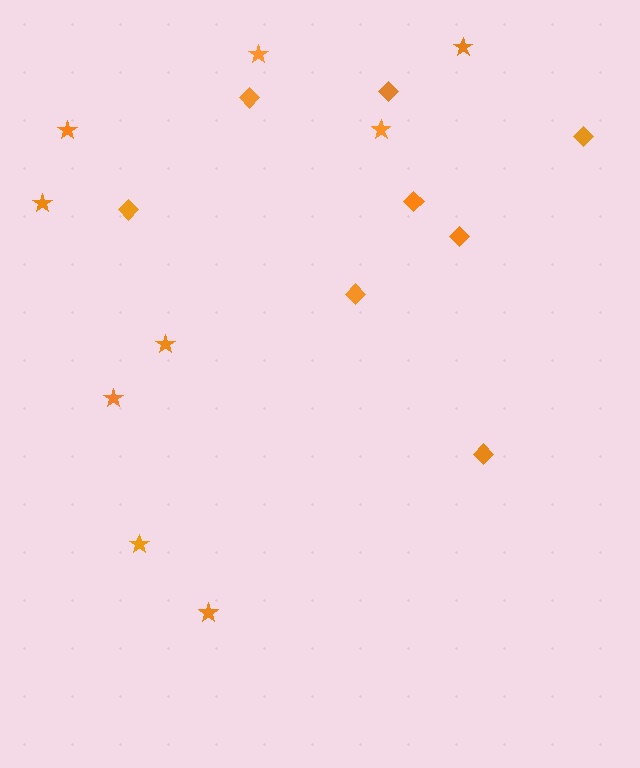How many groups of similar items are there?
There are 2 groups: one group of diamonds (8) and one group of stars (9).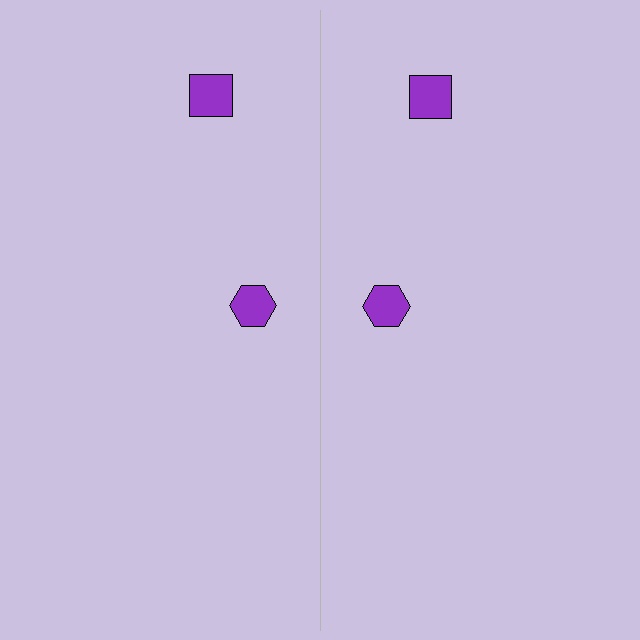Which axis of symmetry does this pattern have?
The pattern has a vertical axis of symmetry running through the center of the image.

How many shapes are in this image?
There are 4 shapes in this image.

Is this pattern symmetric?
Yes, this pattern has bilateral (reflection) symmetry.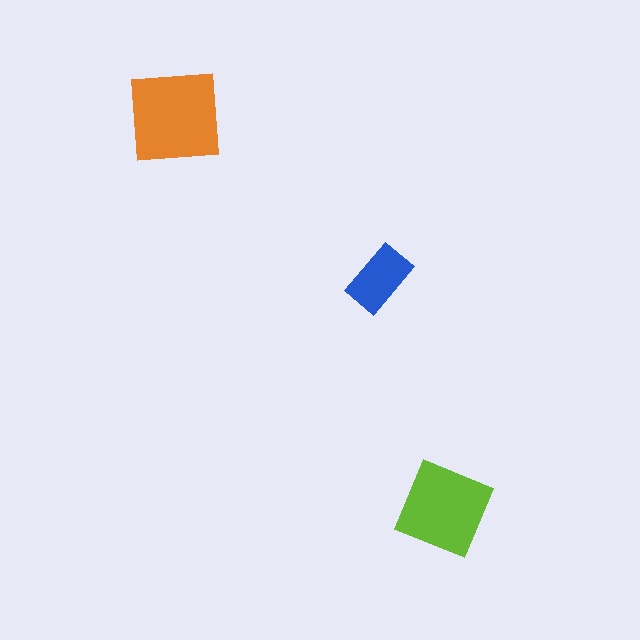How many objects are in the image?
There are 3 objects in the image.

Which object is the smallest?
The blue rectangle.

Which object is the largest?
The orange square.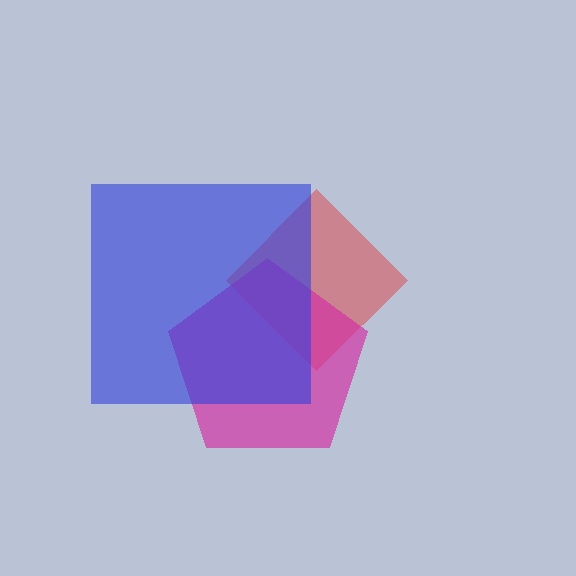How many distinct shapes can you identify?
There are 3 distinct shapes: a red diamond, a magenta pentagon, a blue square.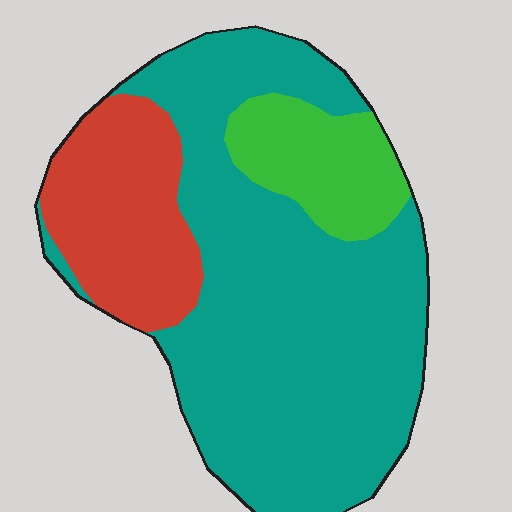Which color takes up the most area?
Teal, at roughly 65%.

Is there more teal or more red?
Teal.